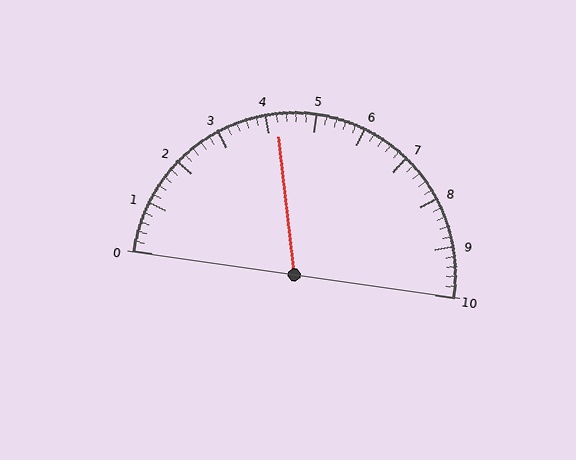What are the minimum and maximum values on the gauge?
The gauge ranges from 0 to 10.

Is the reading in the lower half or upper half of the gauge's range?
The reading is in the lower half of the range (0 to 10).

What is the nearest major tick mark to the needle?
The nearest major tick mark is 4.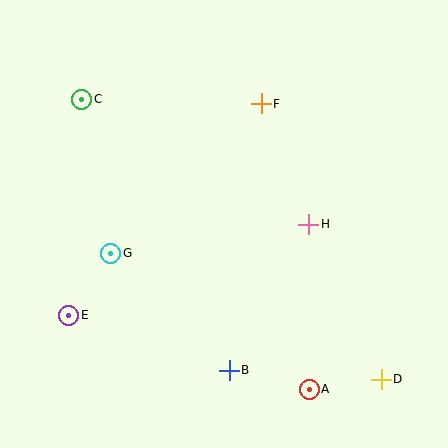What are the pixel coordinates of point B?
Point B is at (229, 370).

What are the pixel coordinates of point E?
Point E is at (69, 315).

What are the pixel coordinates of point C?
Point C is at (82, 99).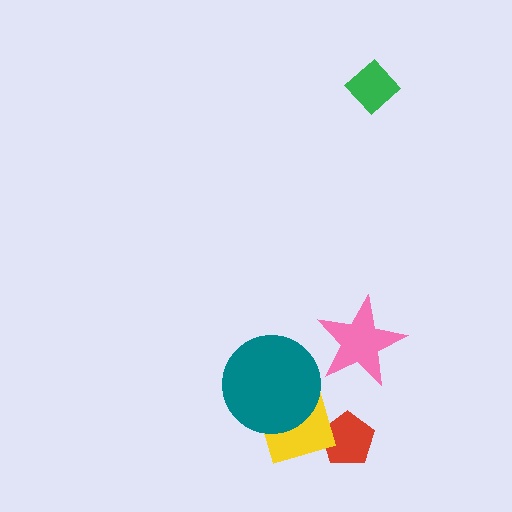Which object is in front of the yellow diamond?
The teal circle is in front of the yellow diamond.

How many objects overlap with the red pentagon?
1 object overlaps with the red pentagon.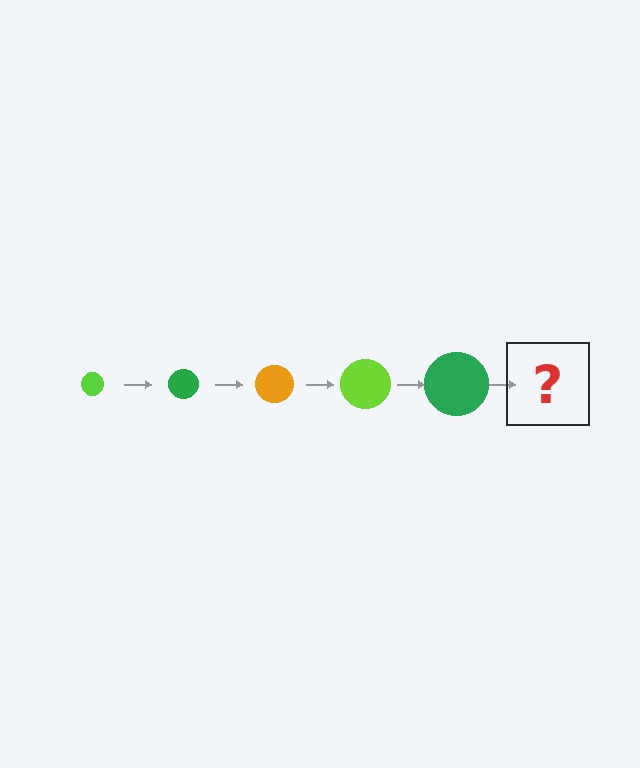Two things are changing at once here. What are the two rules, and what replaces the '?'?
The two rules are that the circle grows larger each step and the color cycles through lime, green, and orange. The '?' should be an orange circle, larger than the previous one.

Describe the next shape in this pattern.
It should be an orange circle, larger than the previous one.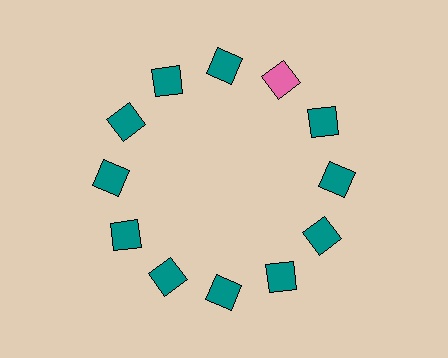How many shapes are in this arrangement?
There are 12 shapes arranged in a ring pattern.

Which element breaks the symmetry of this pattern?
The pink square at roughly the 1 o'clock position breaks the symmetry. All other shapes are teal squares.